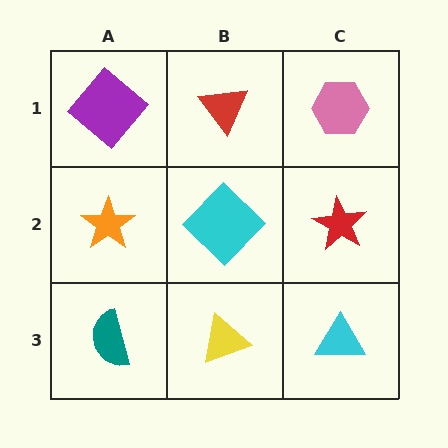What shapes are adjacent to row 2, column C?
A pink hexagon (row 1, column C), a cyan triangle (row 3, column C), a cyan diamond (row 2, column B).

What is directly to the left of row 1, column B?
A purple diamond.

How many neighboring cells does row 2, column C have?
3.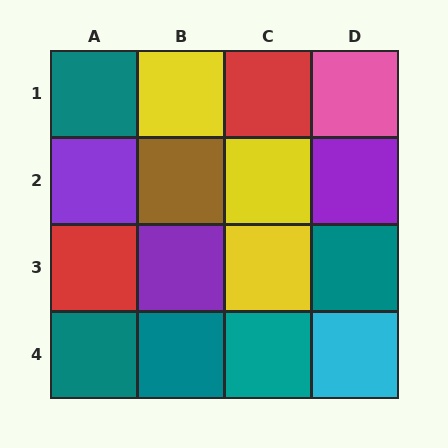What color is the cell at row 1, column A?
Teal.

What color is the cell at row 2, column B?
Brown.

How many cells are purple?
3 cells are purple.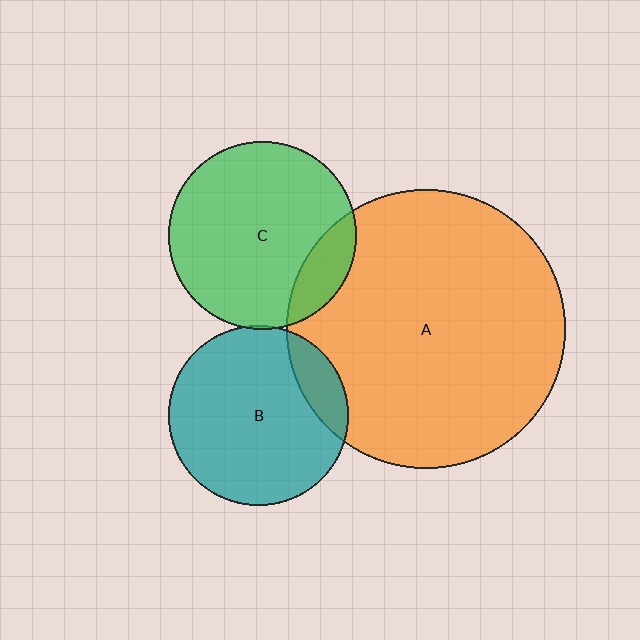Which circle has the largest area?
Circle A (orange).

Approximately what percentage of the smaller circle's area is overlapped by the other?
Approximately 15%.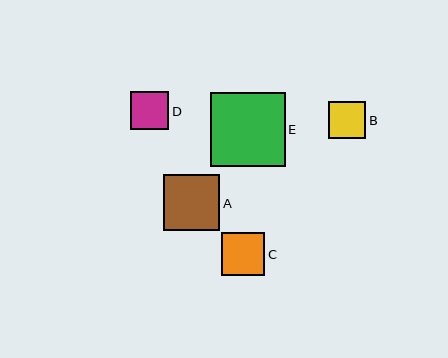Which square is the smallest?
Square B is the smallest with a size of approximately 37 pixels.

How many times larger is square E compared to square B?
Square E is approximately 2.0 times the size of square B.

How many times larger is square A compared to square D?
Square A is approximately 1.4 times the size of square D.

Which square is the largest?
Square E is the largest with a size of approximately 74 pixels.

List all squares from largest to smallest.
From largest to smallest: E, A, C, D, B.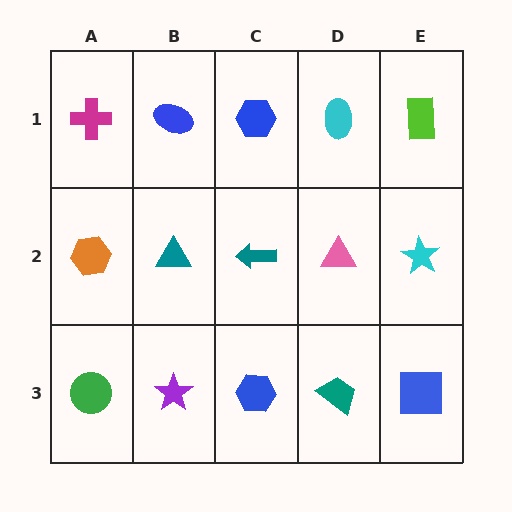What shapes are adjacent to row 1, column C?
A teal arrow (row 2, column C), a blue ellipse (row 1, column B), a cyan ellipse (row 1, column D).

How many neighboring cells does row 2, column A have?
3.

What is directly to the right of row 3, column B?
A blue hexagon.